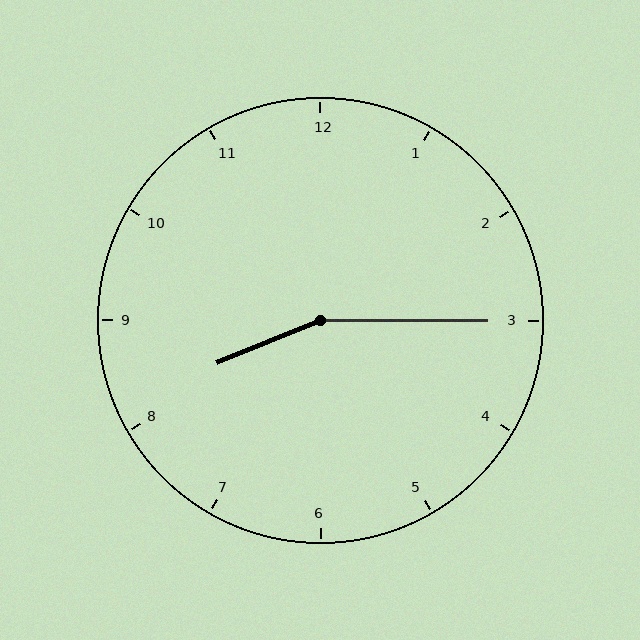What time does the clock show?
8:15.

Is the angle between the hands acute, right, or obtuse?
It is obtuse.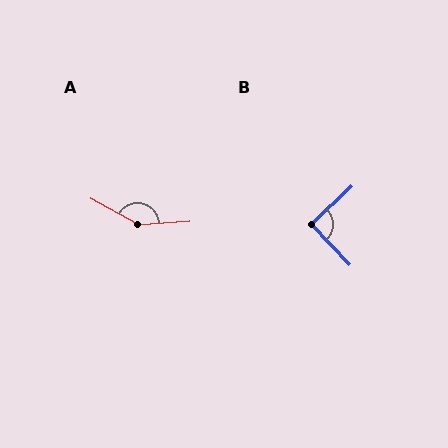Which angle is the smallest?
B, at approximately 91 degrees.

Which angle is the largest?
A, at approximately 147 degrees.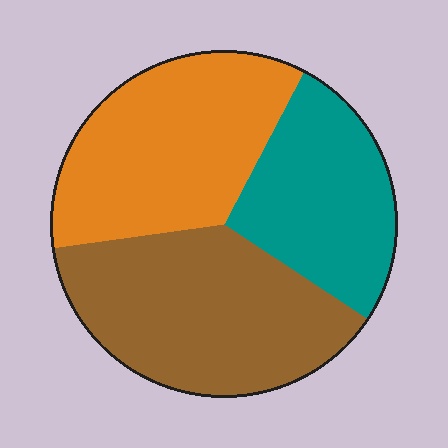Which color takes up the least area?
Teal, at roughly 25%.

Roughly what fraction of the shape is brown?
Brown takes up about three eighths (3/8) of the shape.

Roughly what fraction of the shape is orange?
Orange covers 35% of the shape.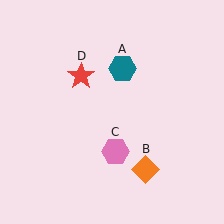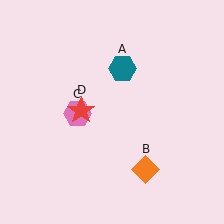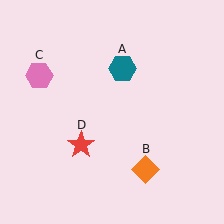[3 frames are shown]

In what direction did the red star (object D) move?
The red star (object D) moved down.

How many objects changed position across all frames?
2 objects changed position: pink hexagon (object C), red star (object D).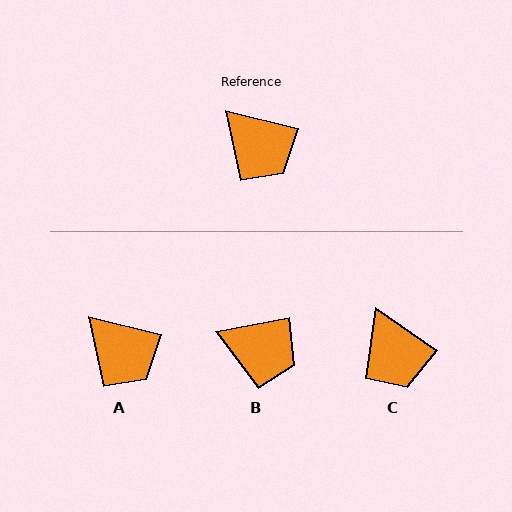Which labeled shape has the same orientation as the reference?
A.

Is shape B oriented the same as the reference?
No, it is off by about 25 degrees.